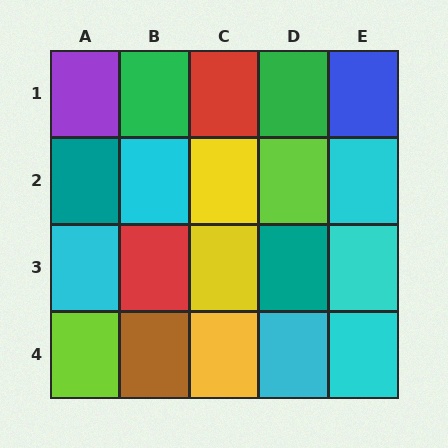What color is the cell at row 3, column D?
Teal.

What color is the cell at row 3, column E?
Cyan.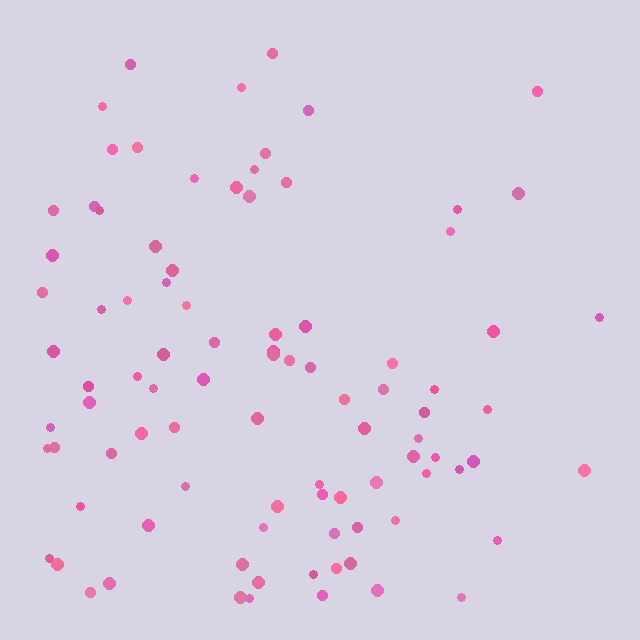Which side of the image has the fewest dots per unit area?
The right.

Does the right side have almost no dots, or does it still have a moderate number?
Still a moderate number, just noticeably fewer than the left.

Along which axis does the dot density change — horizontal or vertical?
Horizontal.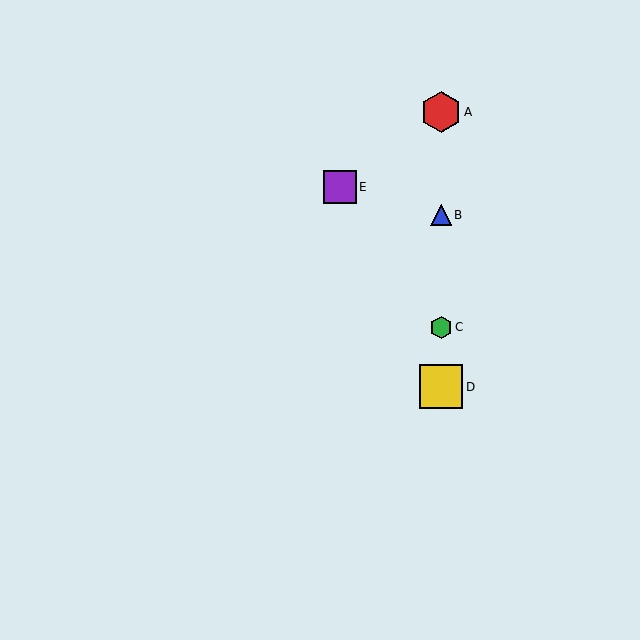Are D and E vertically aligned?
No, D is at x≈441 and E is at x≈340.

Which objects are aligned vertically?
Objects A, B, C, D are aligned vertically.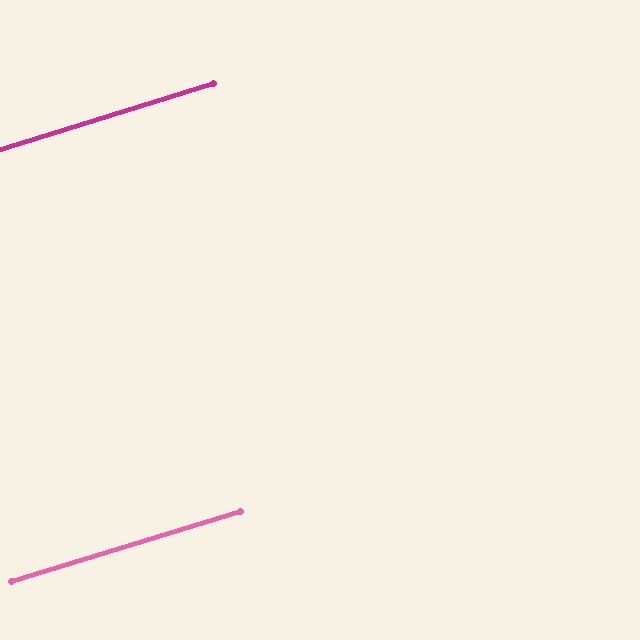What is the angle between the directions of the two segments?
Approximately 0 degrees.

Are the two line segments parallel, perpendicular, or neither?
Parallel — their directions differ by only 0.2°.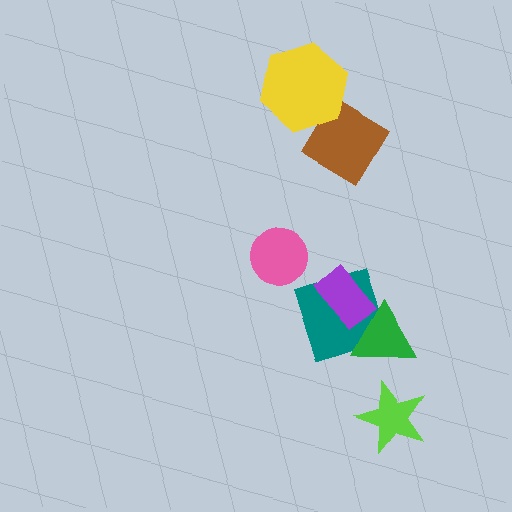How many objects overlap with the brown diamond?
1 object overlaps with the brown diamond.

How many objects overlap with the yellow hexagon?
1 object overlaps with the yellow hexagon.